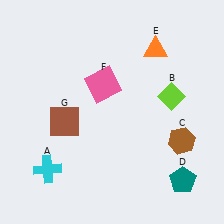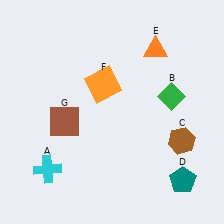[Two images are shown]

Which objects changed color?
B changed from lime to green. F changed from pink to orange.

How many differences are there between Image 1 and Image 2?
There are 2 differences between the two images.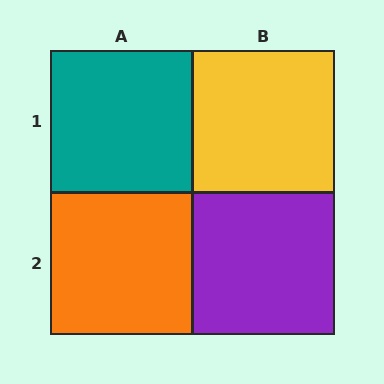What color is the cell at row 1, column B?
Yellow.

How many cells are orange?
1 cell is orange.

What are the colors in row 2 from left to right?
Orange, purple.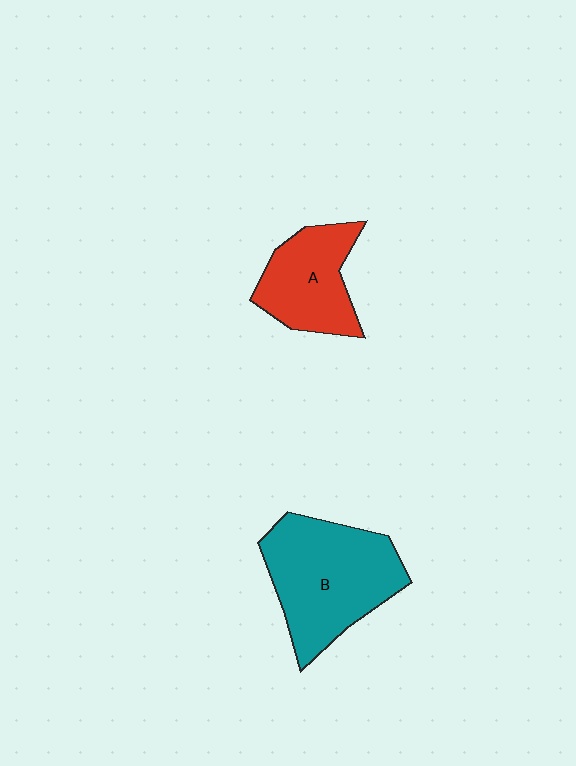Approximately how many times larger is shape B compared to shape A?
Approximately 1.6 times.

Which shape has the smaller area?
Shape A (red).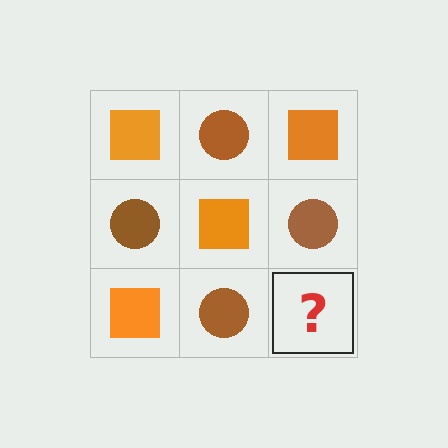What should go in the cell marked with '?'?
The missing cell should contain an orange square.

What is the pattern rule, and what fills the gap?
The rule is that it alternates orange square and brown circle in a checkerboard pattern. The gap should be filled with an orange square.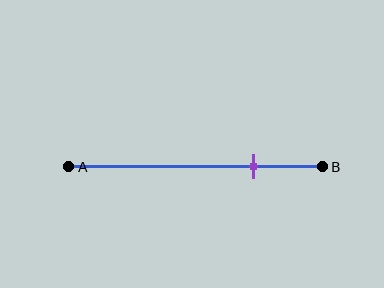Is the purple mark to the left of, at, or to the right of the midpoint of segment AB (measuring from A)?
The purple mark is to the right of the midpoint of segment AB.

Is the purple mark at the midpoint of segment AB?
No, the mark is at about 75% from A, not at the 50% midpoint.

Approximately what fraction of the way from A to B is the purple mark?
The purple mark is approximately 75% of the way from A to B.